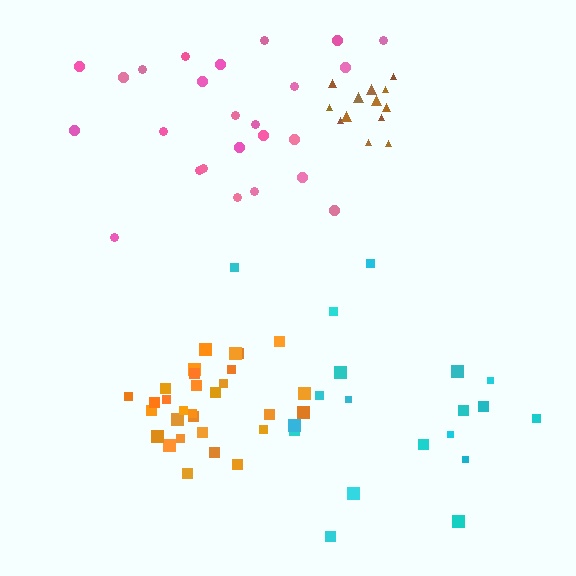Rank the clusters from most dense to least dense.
brown, orange, pink, cyan.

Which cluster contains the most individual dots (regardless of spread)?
Orange (30).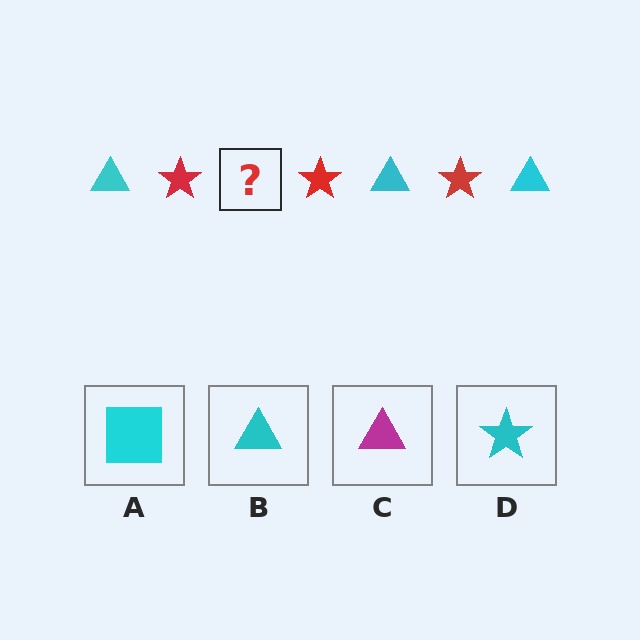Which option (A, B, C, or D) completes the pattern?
B.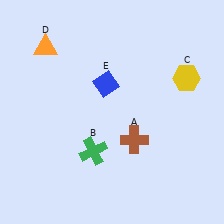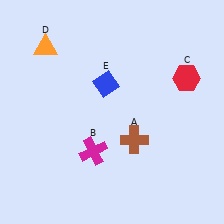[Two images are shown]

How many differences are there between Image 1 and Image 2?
There are 2 differences between the two images.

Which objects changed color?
B changed from green to magenta. C changed from yellow to red.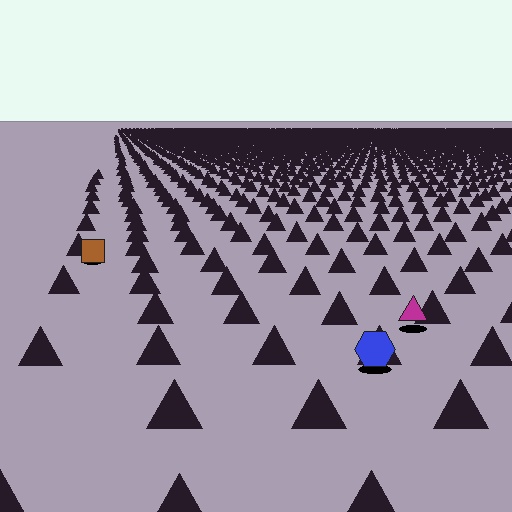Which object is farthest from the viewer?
The brown square is farthest from the viewer. It appears smaller and the ground texture around it is denser.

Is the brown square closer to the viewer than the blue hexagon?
No. The blue hexagon is closer — you can tell from the texture gradient: the ground texture is coarser near it.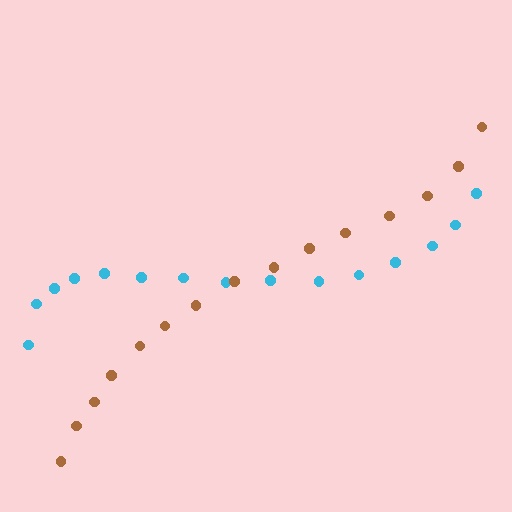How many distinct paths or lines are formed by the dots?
There are 2 distinct paths.